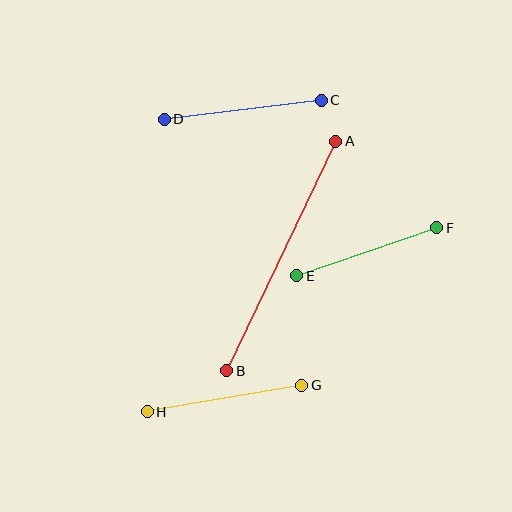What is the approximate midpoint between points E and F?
The midpoint is at approximately (367, 252) pixels.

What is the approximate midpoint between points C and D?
The midpoint is at approximately (243, 110) pixels.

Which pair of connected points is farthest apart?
Points A and B are farthest apart.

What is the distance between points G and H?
The distance is approximately 157 pixels.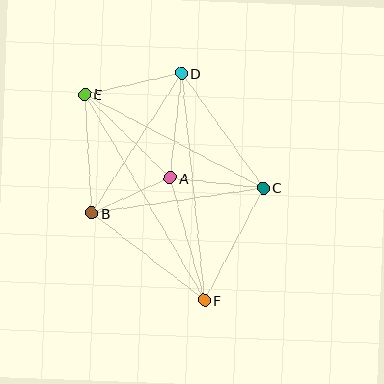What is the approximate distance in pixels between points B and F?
The distance between B and F is approximately 142 pixels.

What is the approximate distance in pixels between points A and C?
The distance between A and C is approximately 94 pixels.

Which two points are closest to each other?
Points A and B are closest to each other.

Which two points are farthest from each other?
Points E and F are farthest from each other.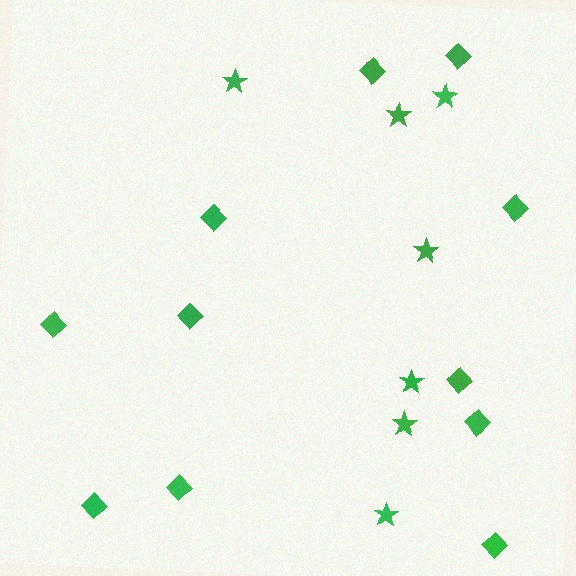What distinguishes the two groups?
There are 2 groups: one group of stars (7) and one group of diamonds (11).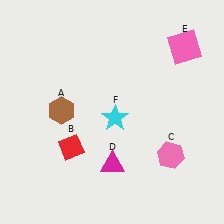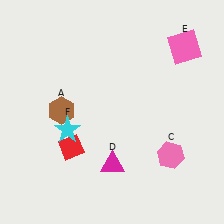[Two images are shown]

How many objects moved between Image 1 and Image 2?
1 object moved between the two images.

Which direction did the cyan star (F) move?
The cyan star (F) moved left.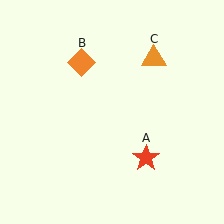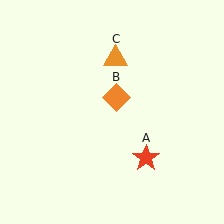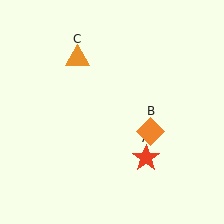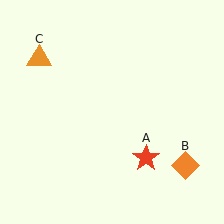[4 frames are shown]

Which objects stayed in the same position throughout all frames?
Red star (object A) remained stationary.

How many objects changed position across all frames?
2 objects changed position: orange diamond (object B), orange triangle (object C).